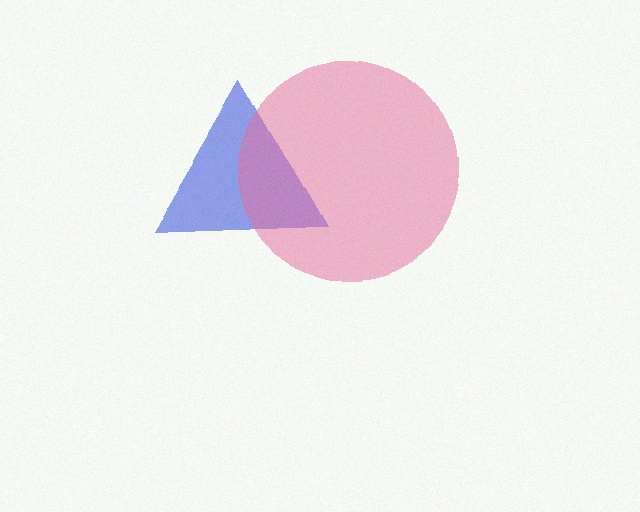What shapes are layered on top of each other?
The layered shapes are: a blue triangle, a pink circle.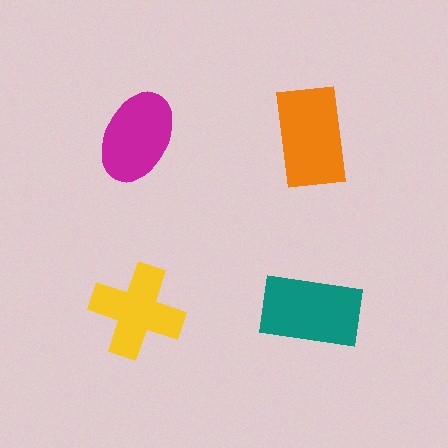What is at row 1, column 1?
A magenta ellipse.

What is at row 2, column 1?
A yellow cross.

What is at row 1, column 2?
An orange rectangle.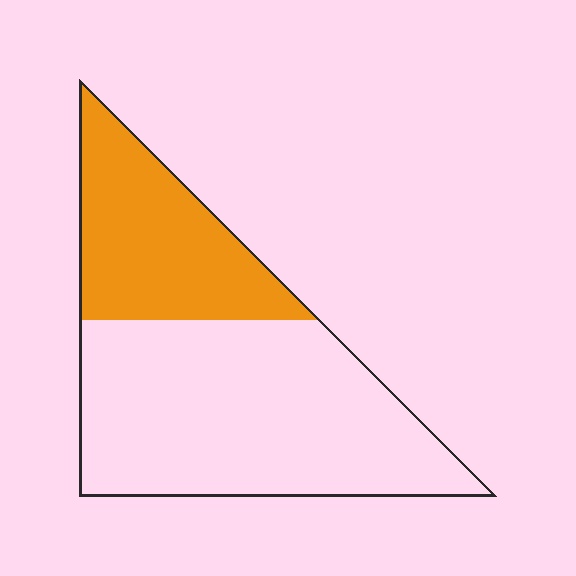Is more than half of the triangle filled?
No.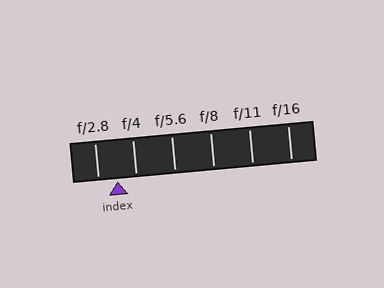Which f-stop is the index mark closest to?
The index mark is closest to f/4.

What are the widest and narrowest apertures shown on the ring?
The widest aperture shown is f/2.8 and the narrowest is f/16.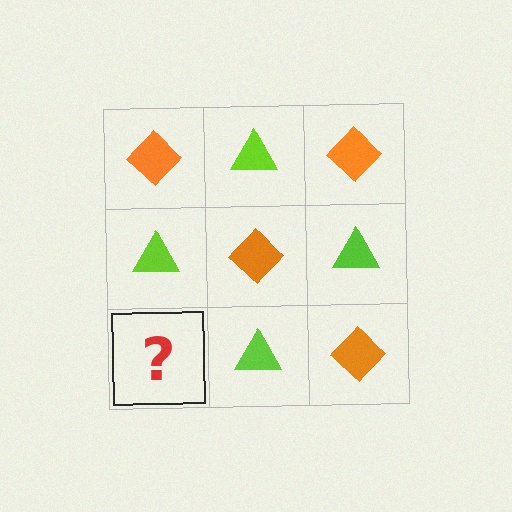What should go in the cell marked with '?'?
The missing cell should contain an orange diamond.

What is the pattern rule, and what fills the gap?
The rule is that it alternates orange diamond and lime triangle in a checkerboard pattern. The gap should be filled with an orange diamond.